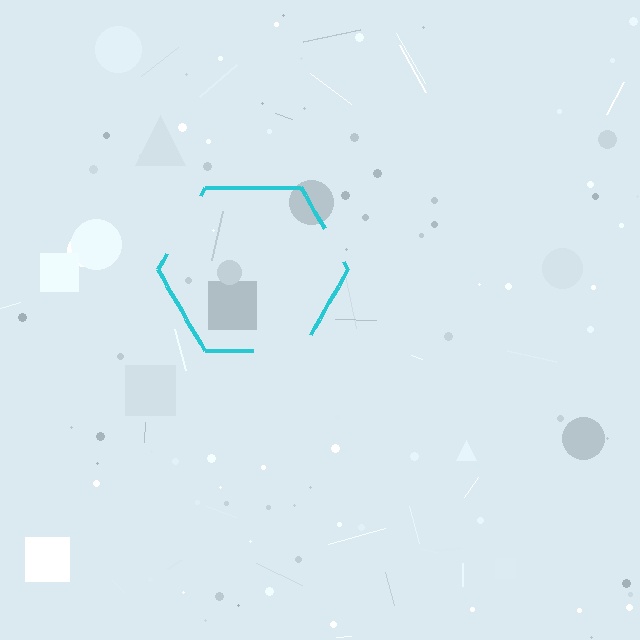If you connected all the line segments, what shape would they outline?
They would outline a hexagon.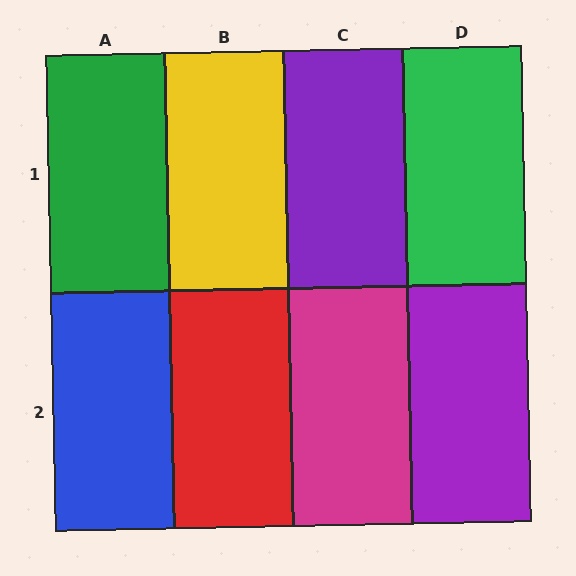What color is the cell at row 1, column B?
Yellow.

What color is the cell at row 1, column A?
Green.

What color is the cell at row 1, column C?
Purple.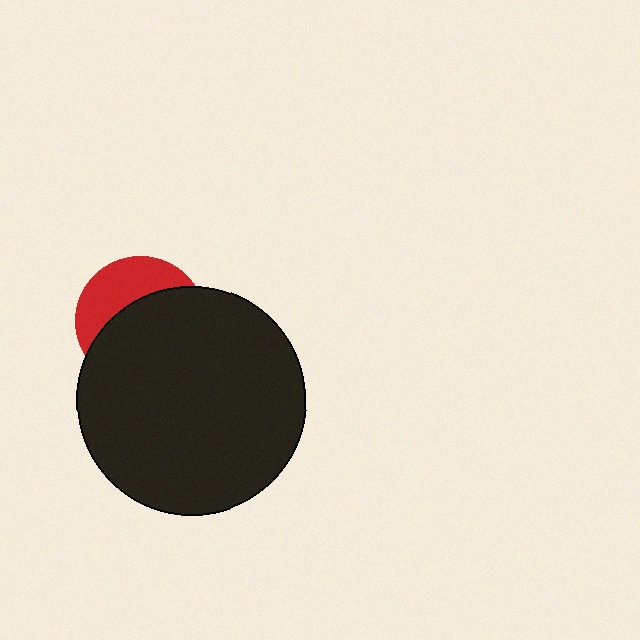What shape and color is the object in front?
The object in front is a black circle.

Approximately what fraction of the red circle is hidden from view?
Roughly 64% of the red circle is hidden behind the black circle.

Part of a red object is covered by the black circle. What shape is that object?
It is a circle.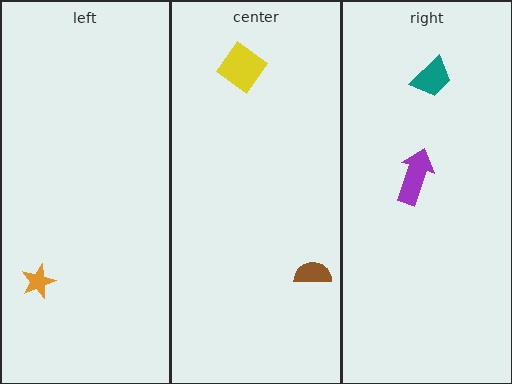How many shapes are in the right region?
2.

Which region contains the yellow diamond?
The center region.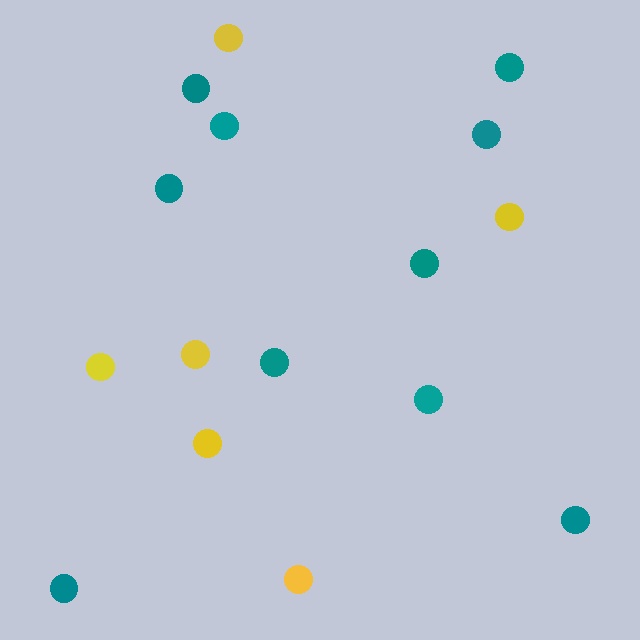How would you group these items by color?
There are 2 groups: one group of yellow circles (6) and one group of teal circles (10).